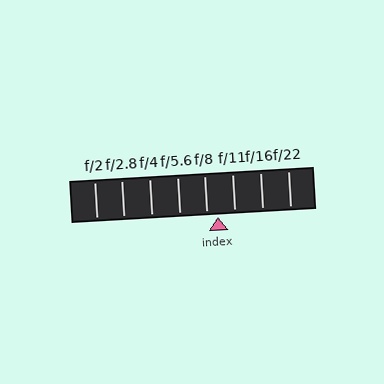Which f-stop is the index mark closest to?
The index mark is closest to f/8.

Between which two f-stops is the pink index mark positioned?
The index mark is between f/8 and f/11.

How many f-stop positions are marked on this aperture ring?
There are 8 f-stop positions marked.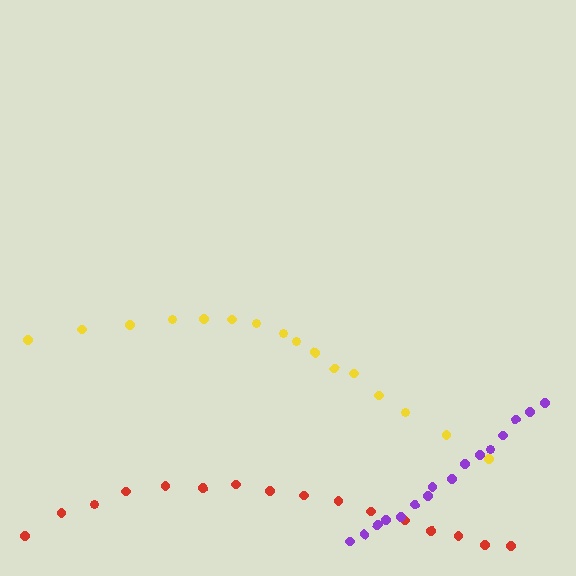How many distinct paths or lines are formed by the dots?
There are 3 distinct paths.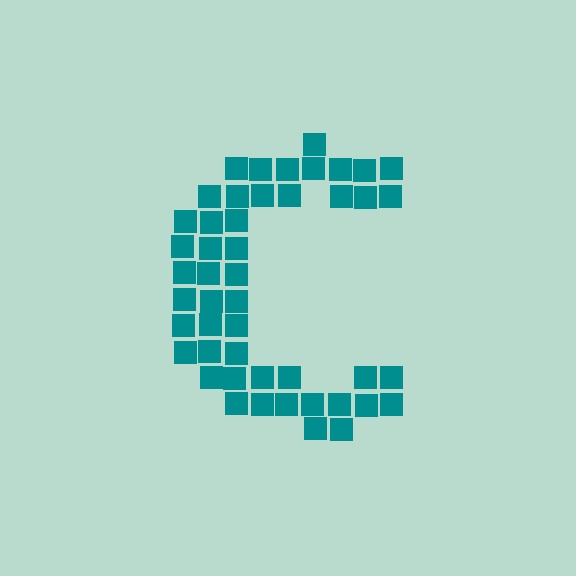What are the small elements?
The small elements are squares.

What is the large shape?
The large shape is the letter C.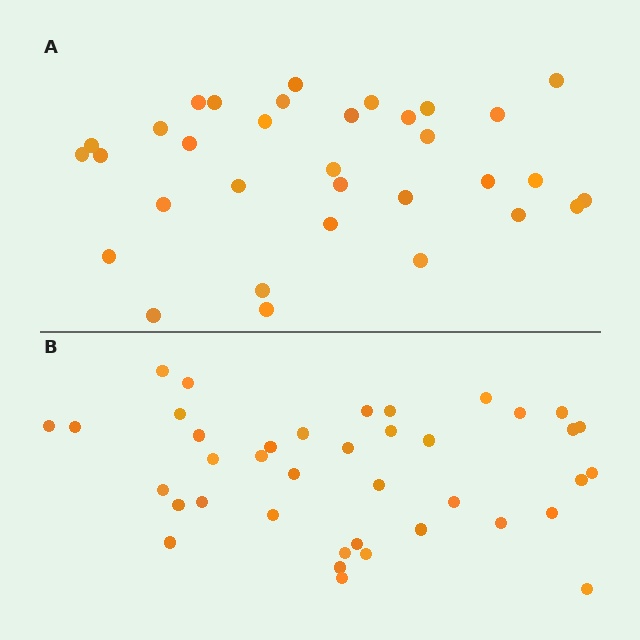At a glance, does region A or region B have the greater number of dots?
Region B (the bottom region) has more dots.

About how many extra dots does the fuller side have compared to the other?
Region B has about 6 more dots than region A.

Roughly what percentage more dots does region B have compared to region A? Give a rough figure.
About 20% more.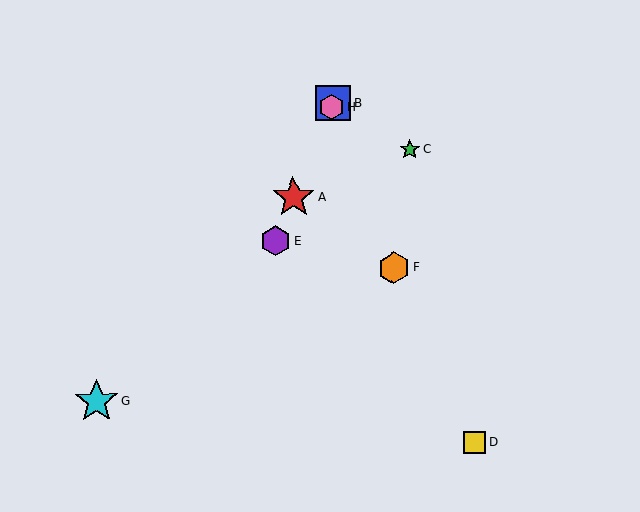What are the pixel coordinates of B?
Object B is at (333, 103).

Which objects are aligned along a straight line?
Objects A, B, E, H are aligned along a straight line.